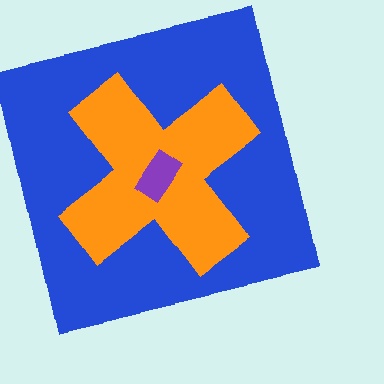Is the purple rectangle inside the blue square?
Yes.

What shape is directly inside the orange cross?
The purple rectangle.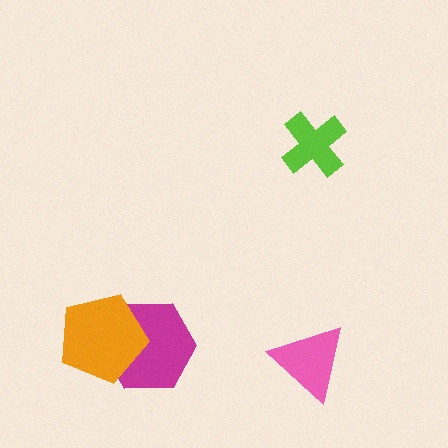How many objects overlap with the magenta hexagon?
1 object overlaps with the magenta hexagon.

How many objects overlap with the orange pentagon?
1 object overlaps with the orange pentagon.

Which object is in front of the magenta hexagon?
The orange pentagon is in front of the magenta hexagon.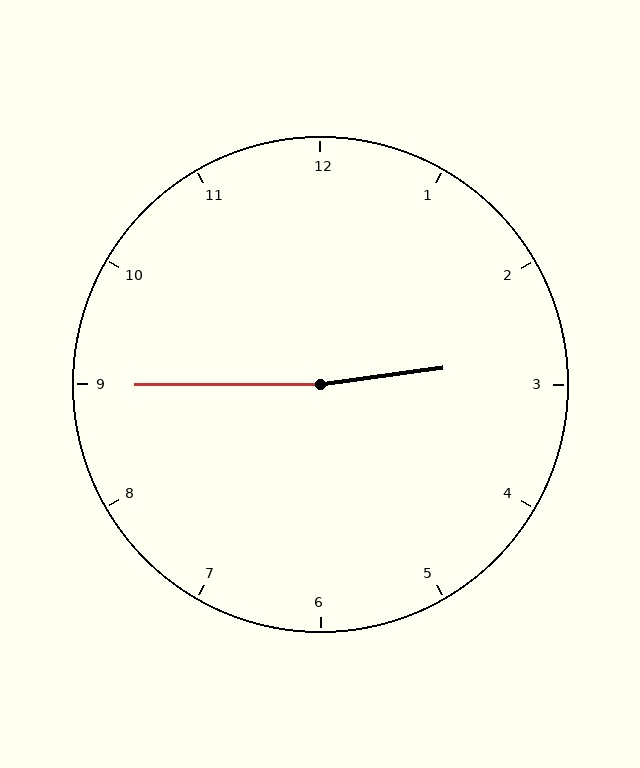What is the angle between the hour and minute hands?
Approximately 172 degrees.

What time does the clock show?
2:45.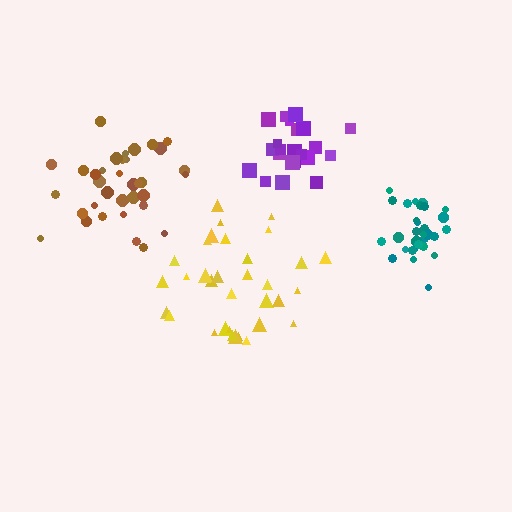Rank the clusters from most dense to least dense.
teal, purple, brown, yellow.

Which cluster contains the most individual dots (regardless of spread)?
Brown (35).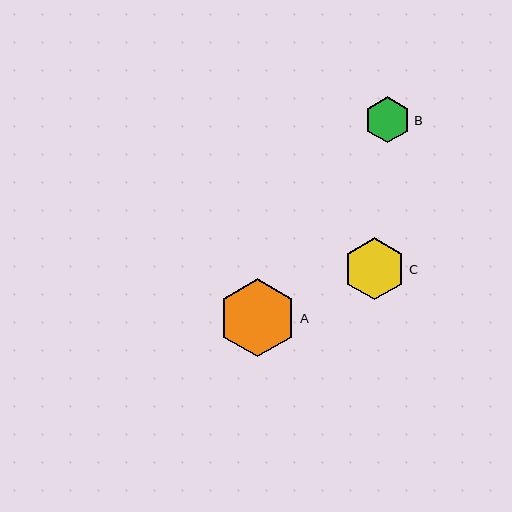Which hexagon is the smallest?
Hexagon B is the smallest with a size of approximately 46 pixels.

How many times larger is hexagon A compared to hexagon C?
Hexagon A is approximately 1.3 times the size of hexagon C.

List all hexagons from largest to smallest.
From largest to smallest: A, C, B.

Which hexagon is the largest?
Hexagon A is the largest with a size of approximately 78 pixels.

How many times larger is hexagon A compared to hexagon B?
Hexagon A is approximately 1.7 times the size of hexagon B.